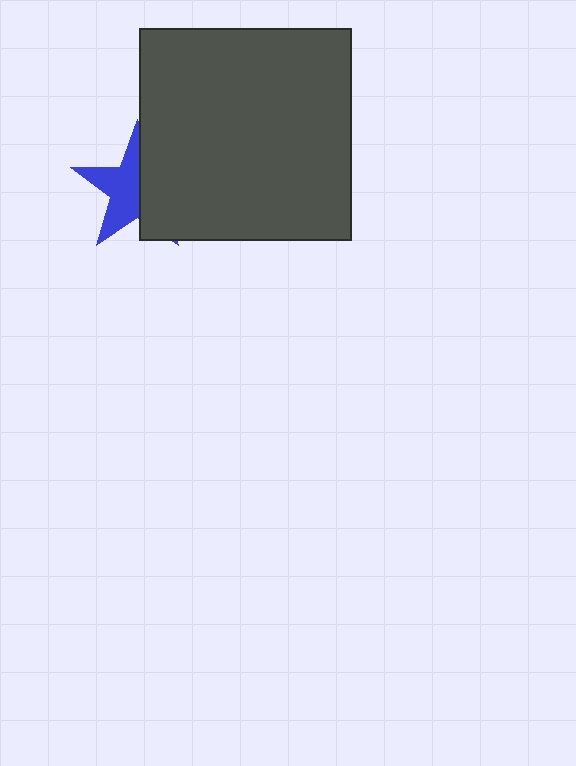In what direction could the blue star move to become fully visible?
The blue star could move left. That would shift it out from behind the dark gray square entirely.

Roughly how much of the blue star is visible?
About half of it is visible (roughly 54%).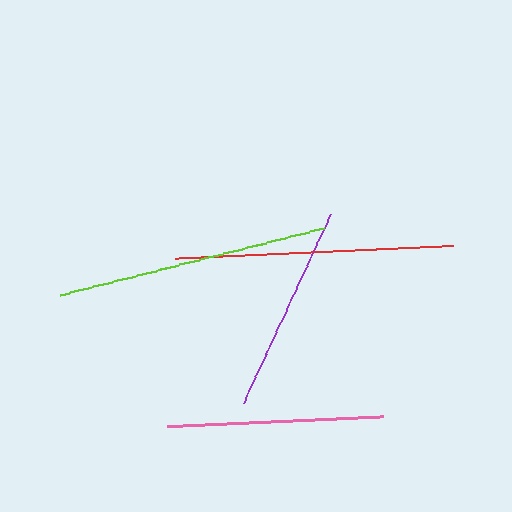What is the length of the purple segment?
The purple segment is approximately 208 pixels long.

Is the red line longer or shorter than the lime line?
The red line is longer than the lime line.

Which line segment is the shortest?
The purple line is the shortest at approximately 208 pixels.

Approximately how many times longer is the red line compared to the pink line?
The red line is approximately 1.3 times the length of the pink line.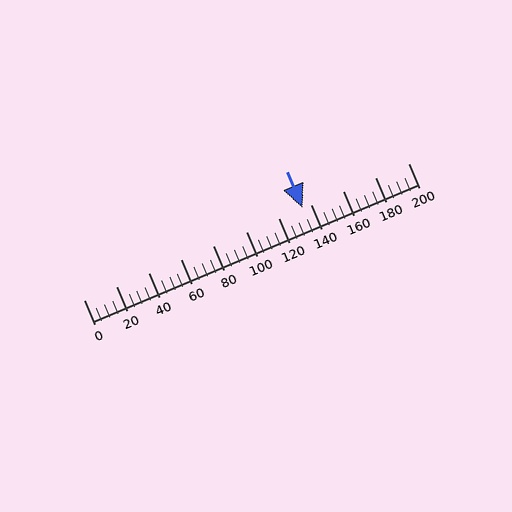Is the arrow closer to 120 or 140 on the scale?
The arrow is closer to 140.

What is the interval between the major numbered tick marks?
The major tick marks are spaced 20 units apart.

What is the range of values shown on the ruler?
The ruler shows values from 0 to 200.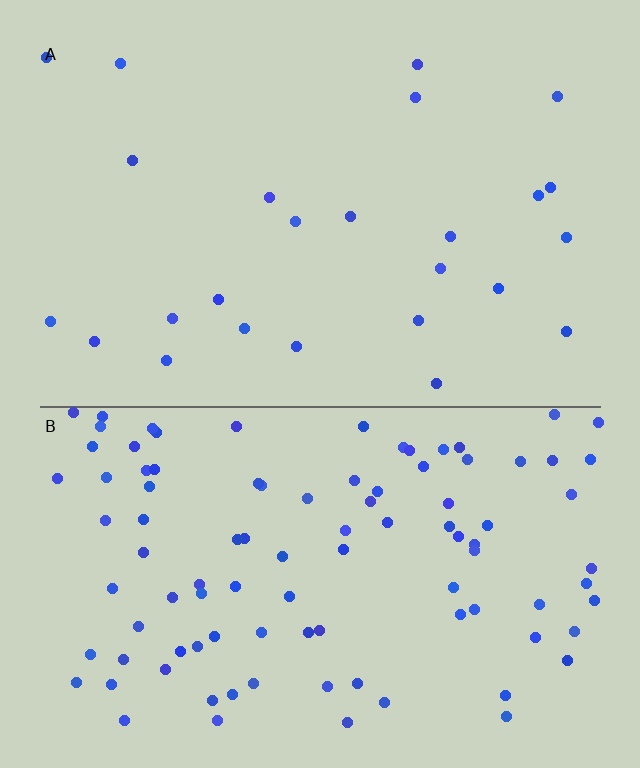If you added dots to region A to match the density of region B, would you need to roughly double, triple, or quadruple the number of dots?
Approximately quadruple.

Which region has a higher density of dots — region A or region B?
B (the bottom).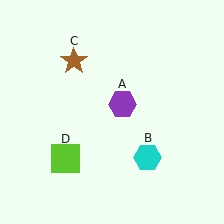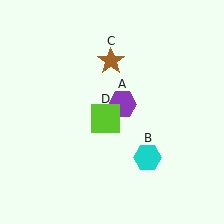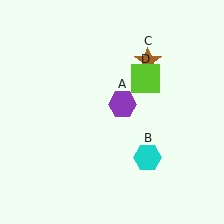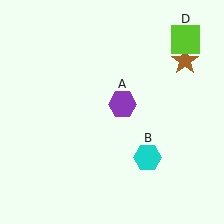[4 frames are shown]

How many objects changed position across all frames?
2 objects changed position: brown star (object C), lime square (object D).